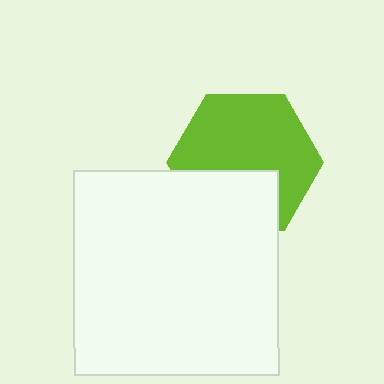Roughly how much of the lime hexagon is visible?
Most of it is visible (roughly 65%).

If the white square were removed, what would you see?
You would see the complete lime hexagon.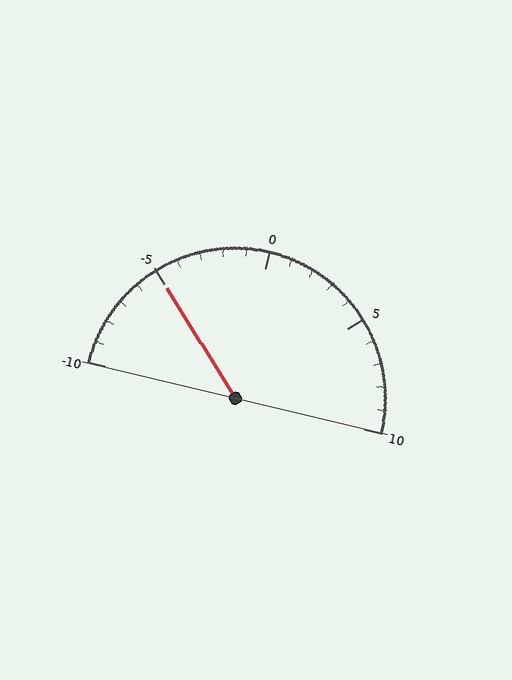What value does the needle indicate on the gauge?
The needle indicates approximately -5.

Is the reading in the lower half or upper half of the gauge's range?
The reading is in the lower half of the range (-10 to 10).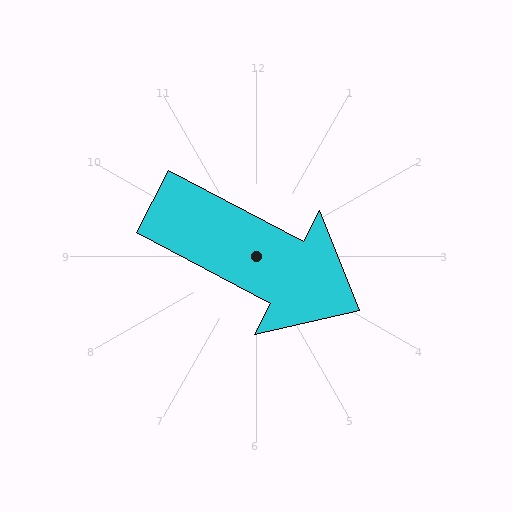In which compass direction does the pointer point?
Southeast.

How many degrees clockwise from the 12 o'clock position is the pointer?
Approximately 118 degrees.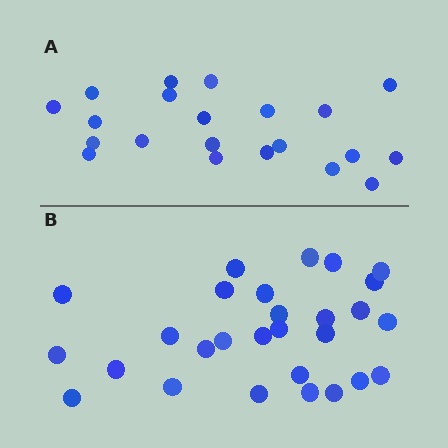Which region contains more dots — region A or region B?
Region B (the bottom region) has more dots.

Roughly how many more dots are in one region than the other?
Region B has roughly 8 or so more dots than region A.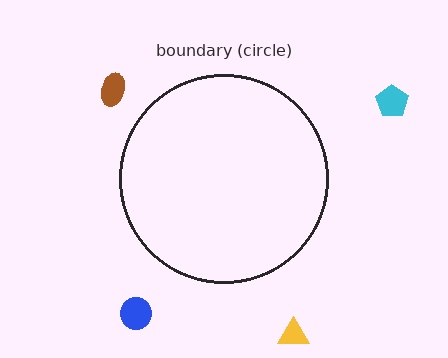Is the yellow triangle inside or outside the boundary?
Outside.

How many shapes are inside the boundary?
0 inside, 4 outside.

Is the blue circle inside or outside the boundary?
Outside.